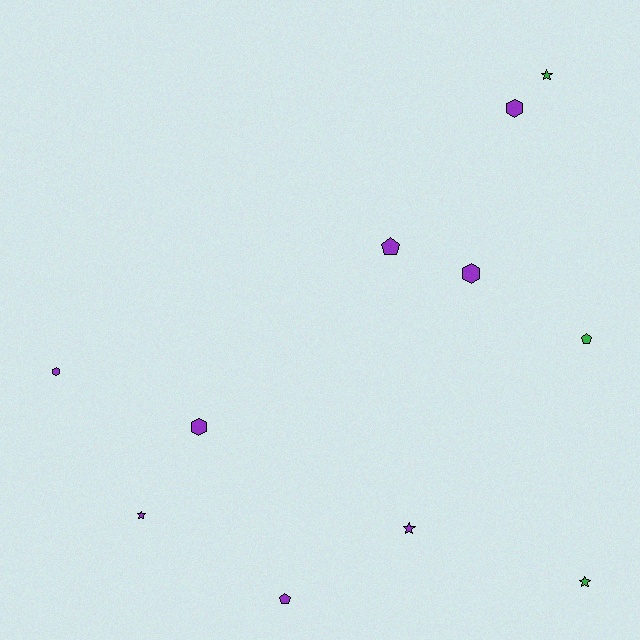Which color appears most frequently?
Purple, with 8 objects.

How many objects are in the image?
There are 11 objects.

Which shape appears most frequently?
Hexagon, with 4 objects.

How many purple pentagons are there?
There are 2 purple pentagons.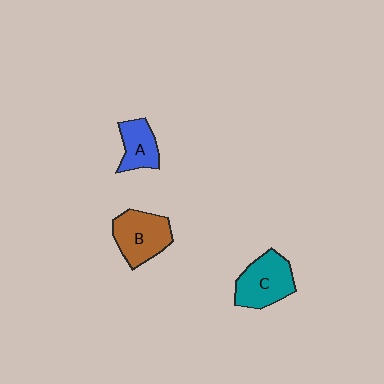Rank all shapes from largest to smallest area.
From largest to smallest: C (teal), B (brown), A (blue).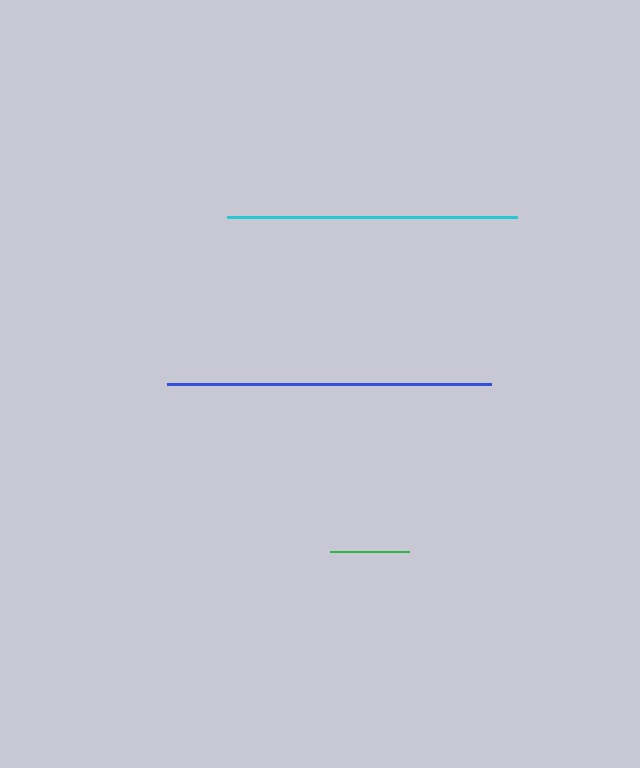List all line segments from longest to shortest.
From longest to shortest: blue, cyan, green.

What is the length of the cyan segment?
The cyan segment is approximately 290 pixels long.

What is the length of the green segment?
The green segment is approximately 79 pixels long.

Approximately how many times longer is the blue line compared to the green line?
The blue line is approximately 4.1 times the length of the green line.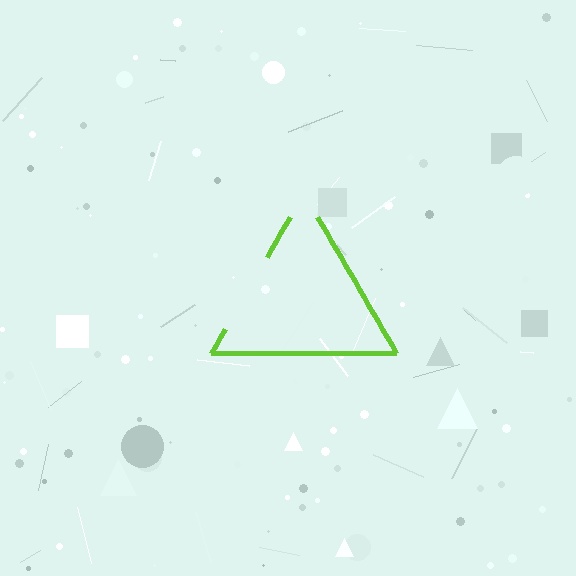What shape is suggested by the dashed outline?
The dashed outline suggests a triangle.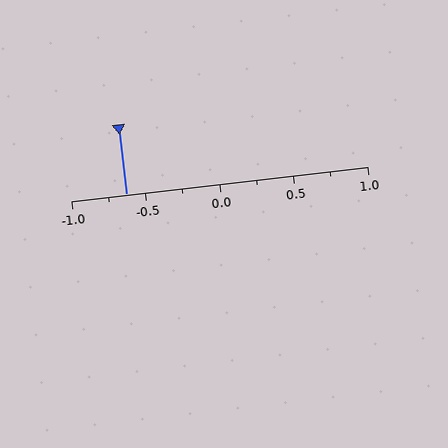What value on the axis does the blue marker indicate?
The marker indicates approximately -0.62.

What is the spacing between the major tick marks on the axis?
The major ticks are spaced 0.5 apart.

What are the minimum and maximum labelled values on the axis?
The axis runs from -1.0 to 1.0.